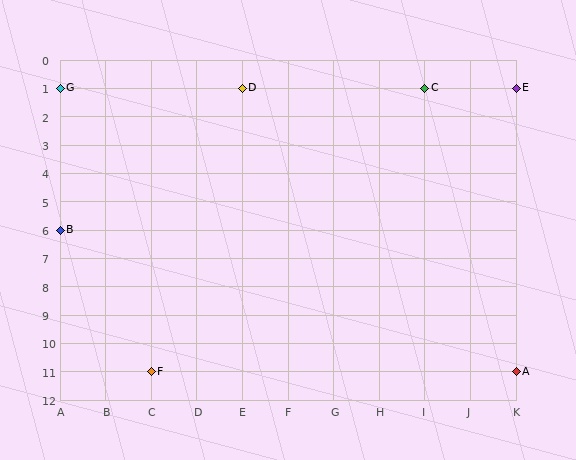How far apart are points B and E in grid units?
Points B and E are 10 columns and 5 rows apart (about 11.2 grid units diagonally).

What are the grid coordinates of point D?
Point D is at grid coordinates (E, 1).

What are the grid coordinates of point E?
Point E is at grid coordinates (K, 1).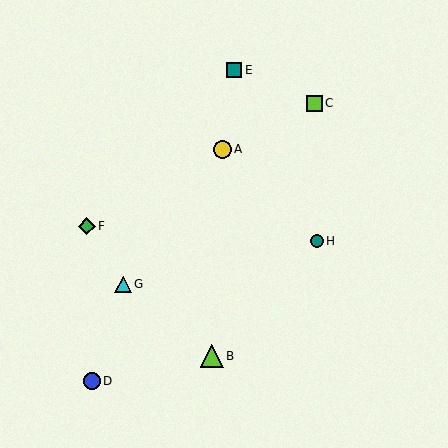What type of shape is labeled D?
Shape D is a blue circle.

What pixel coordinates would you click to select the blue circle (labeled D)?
Click at (92, 381) to select the blue circle D.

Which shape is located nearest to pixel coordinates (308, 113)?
The lime square (labeled C) at (314, 103) is nearest to that location.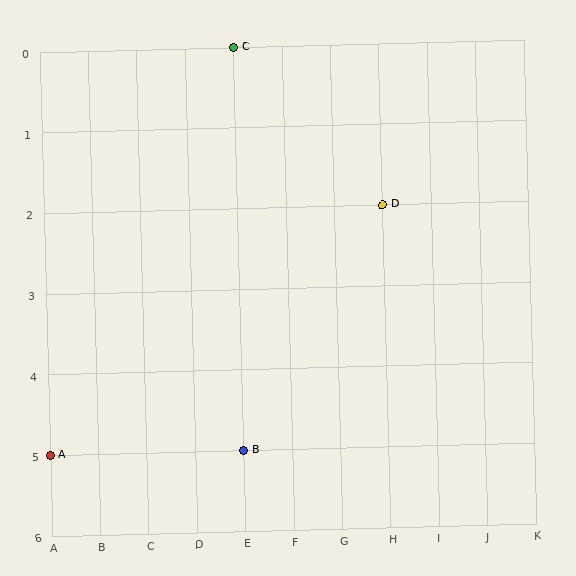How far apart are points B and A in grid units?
Points B and A are 4 columns apart.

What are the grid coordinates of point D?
Point D is at grid coordinates (H, 2).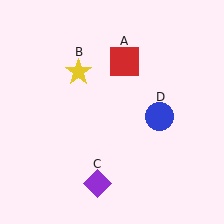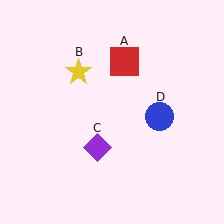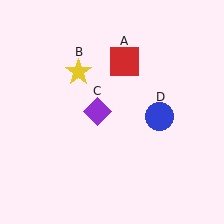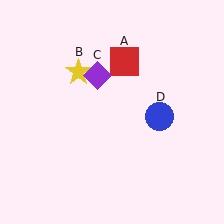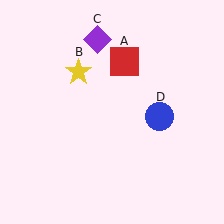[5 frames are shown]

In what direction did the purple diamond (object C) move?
The purple diamond (object C) moved up.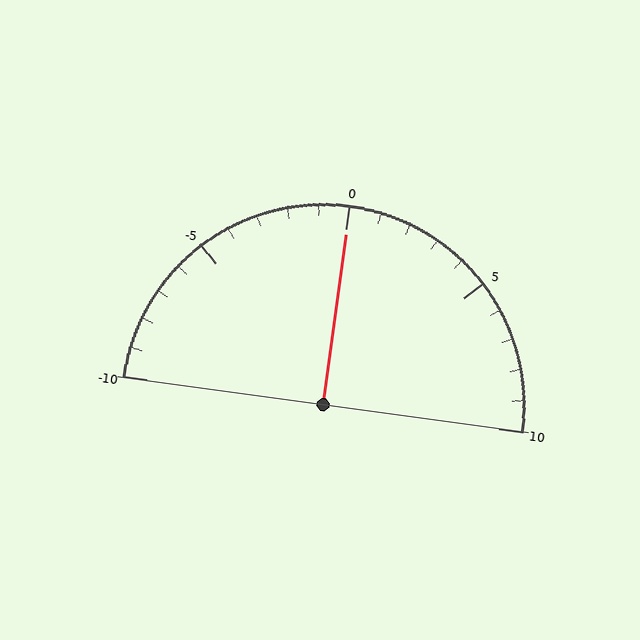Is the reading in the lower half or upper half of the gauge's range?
The reading is in the upper half of the range (-10 to 10).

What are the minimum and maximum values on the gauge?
The gauge ranges from -10 to 10.